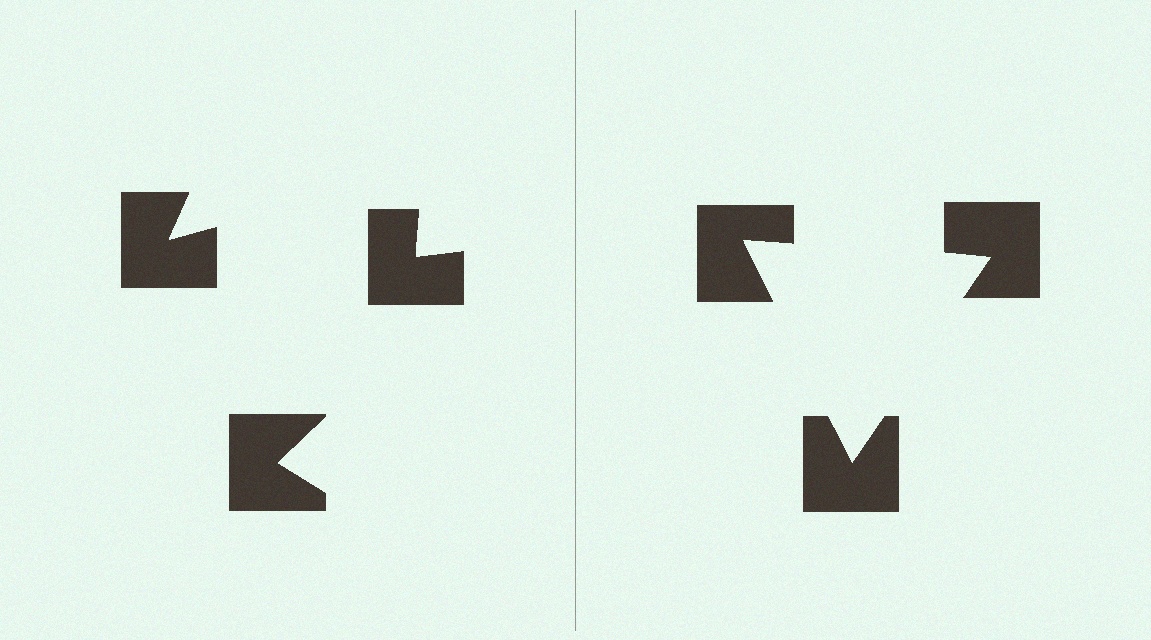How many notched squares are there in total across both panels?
6 — 3 on each side.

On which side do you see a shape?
An illusory triangle appears on the right side. On the left side the wedge cuts are rotated, so no coherent shape forms.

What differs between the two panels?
The notched squares are positioned identically on both sides; only the wedge orientations differ. On the right they align to a triangle; on the left they are misaligned.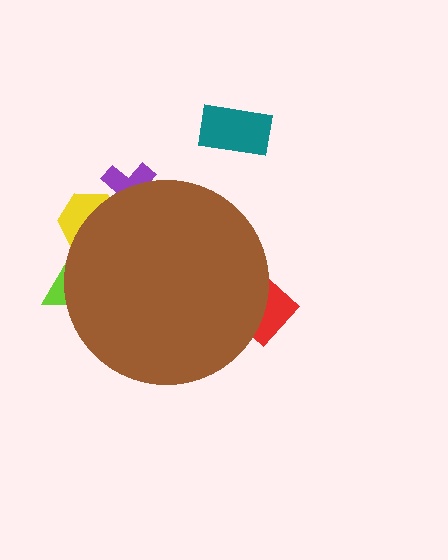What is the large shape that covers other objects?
A brown circle.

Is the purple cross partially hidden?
Yes, the purple cross is partially hidden behind the brown circle.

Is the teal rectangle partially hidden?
No, the teal rectangle is fully visible.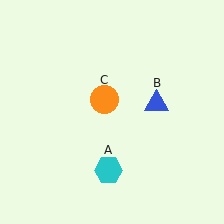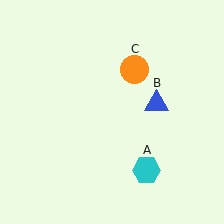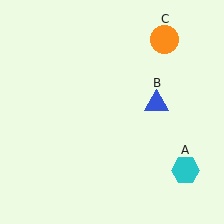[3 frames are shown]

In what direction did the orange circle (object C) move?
The orange circle (object C) moved up and to the right.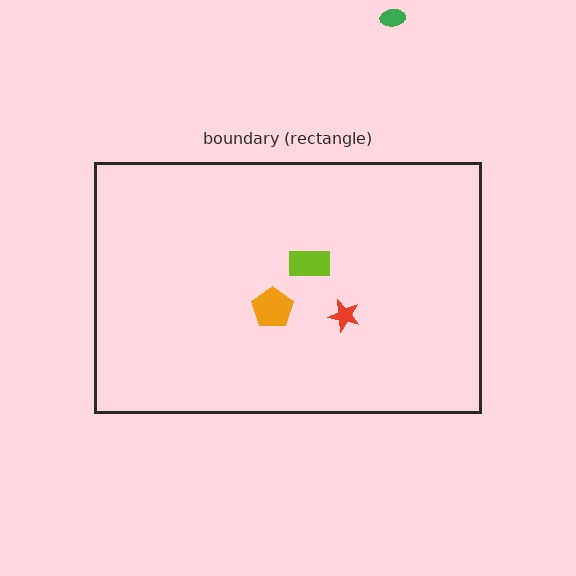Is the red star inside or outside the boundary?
Inside.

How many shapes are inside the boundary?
3 inside, 1 outside.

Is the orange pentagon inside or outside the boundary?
Inside.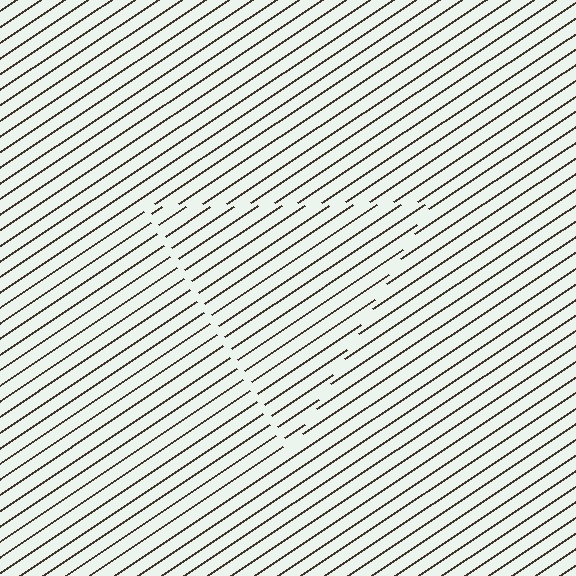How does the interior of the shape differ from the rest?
The interior of the shape contains the same grating, shifted by half a period — the contour is defined by the phase discontinuity where line-ends from the inner and outer gratings abut.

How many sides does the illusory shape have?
3 sides — the line-ends trace a triangle.